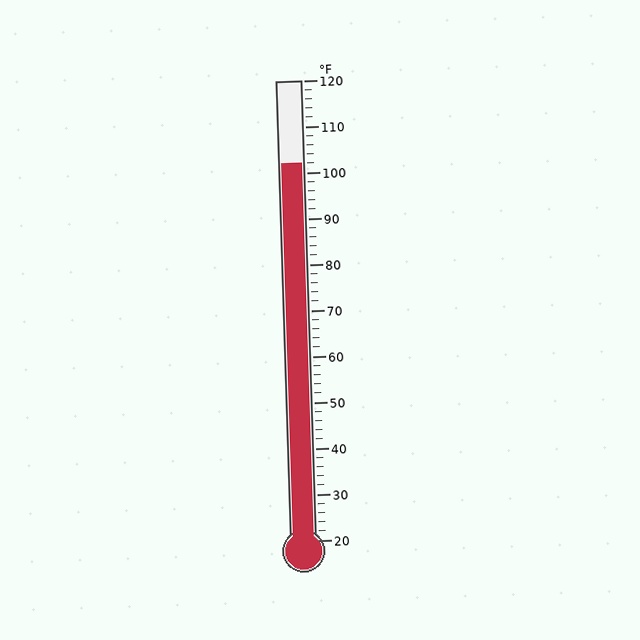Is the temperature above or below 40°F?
The temperature is above 40°F.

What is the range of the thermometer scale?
The thermometer scale ranges from 20°F to 120°F.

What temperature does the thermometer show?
The thermometer shows approximately 102°F.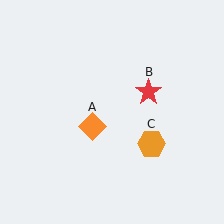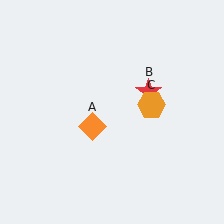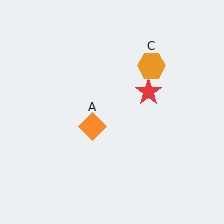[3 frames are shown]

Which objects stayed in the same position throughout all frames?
Orange diamond (object A) and red star (object B) remained stationary.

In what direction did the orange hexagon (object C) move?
The orange hexagon (object C) moved up.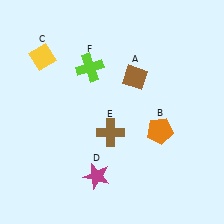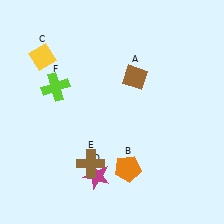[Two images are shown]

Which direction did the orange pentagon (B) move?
The orange pentagon (B) moved down.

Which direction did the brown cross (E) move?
The brown cross (E) moved down.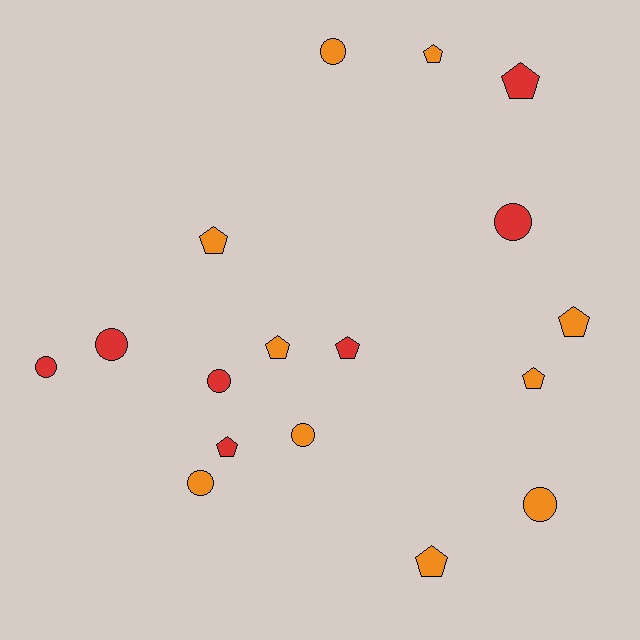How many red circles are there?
There are 4 red circles.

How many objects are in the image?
There are 17 objects.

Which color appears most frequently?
Orange, with 10 objects.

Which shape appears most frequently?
Pentagon, with 9 objects.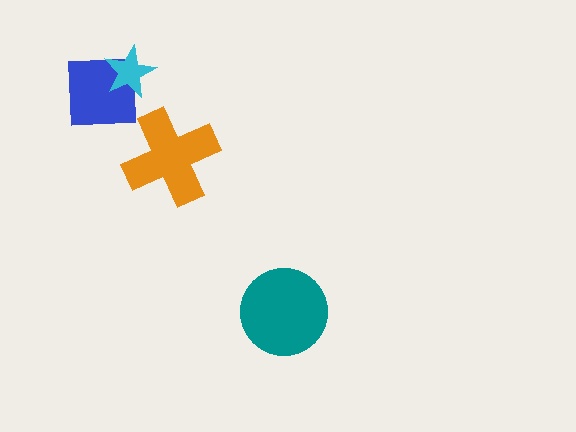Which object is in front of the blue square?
The cyan star is in front of the blue square.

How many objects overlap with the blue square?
1 object overlaps with the blue square.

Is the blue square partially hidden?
Yes, it is partially covered by another shape.